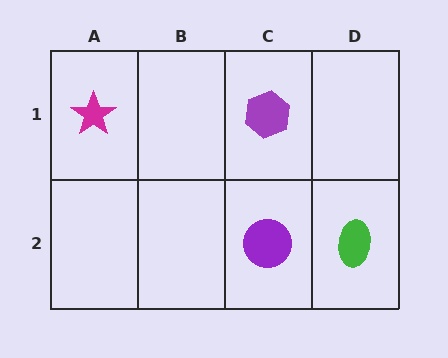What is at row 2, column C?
A purple circle.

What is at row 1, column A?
A magenta star.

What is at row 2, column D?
A green ellipse.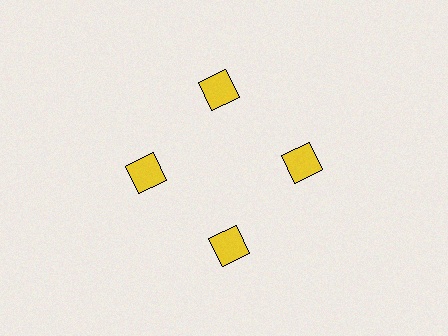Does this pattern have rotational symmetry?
Yes, this pattern has 4-fold rotational symmetry. It looks the same after rotating 90 degrees around the center.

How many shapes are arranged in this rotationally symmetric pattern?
There are 4 shapes, arranged in 4 groups of 1.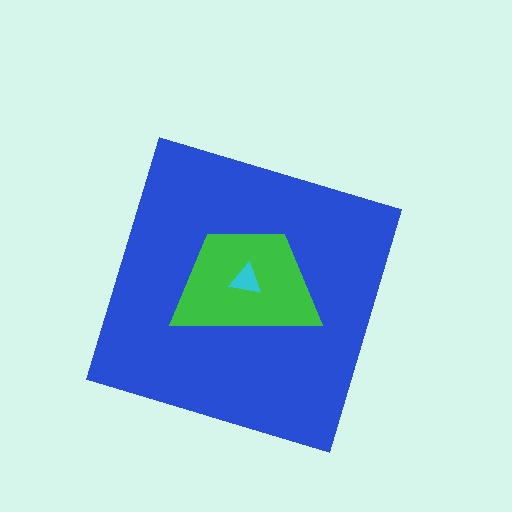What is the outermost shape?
The blue diamond.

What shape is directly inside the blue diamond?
The green trapezoid.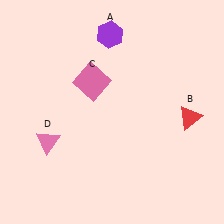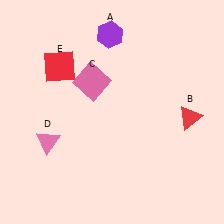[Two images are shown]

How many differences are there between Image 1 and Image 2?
There is 1 difference between the two images.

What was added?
A red square (E) was added in Image 2.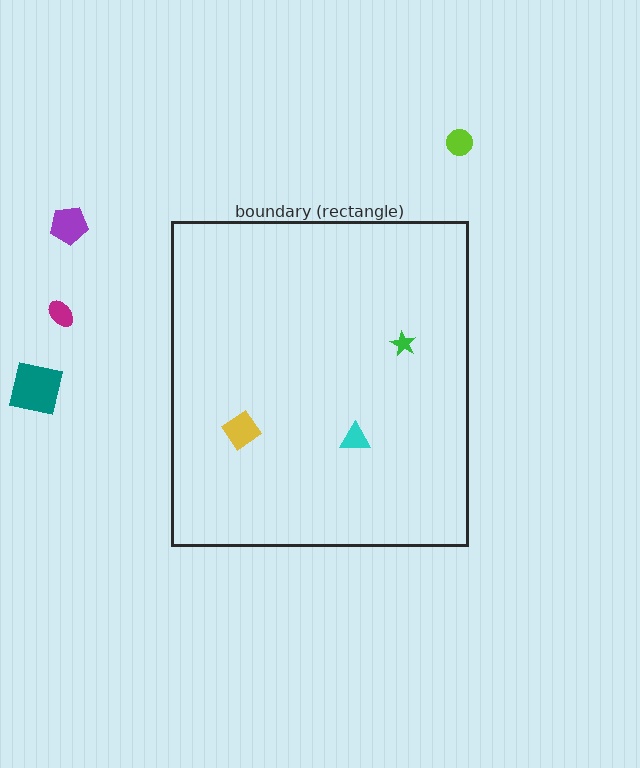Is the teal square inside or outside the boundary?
Outside.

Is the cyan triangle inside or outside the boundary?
Inside.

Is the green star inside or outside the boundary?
Inside.